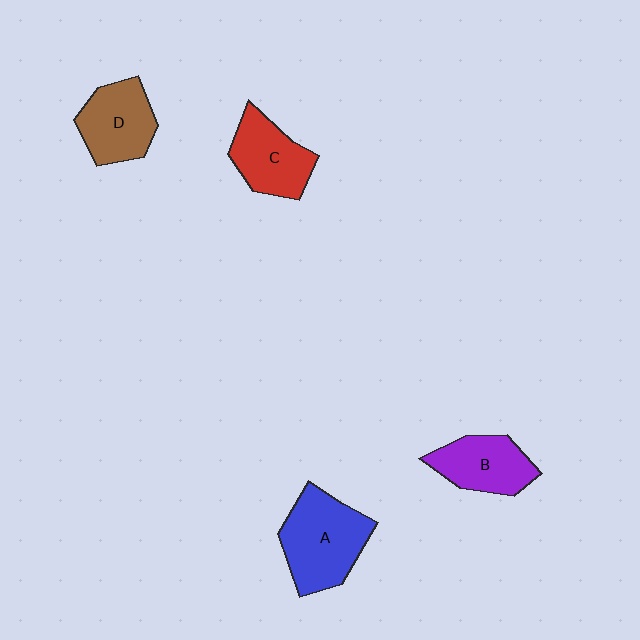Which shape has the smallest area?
Shape B (purple).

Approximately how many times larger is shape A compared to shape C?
Approximately 1.3 times.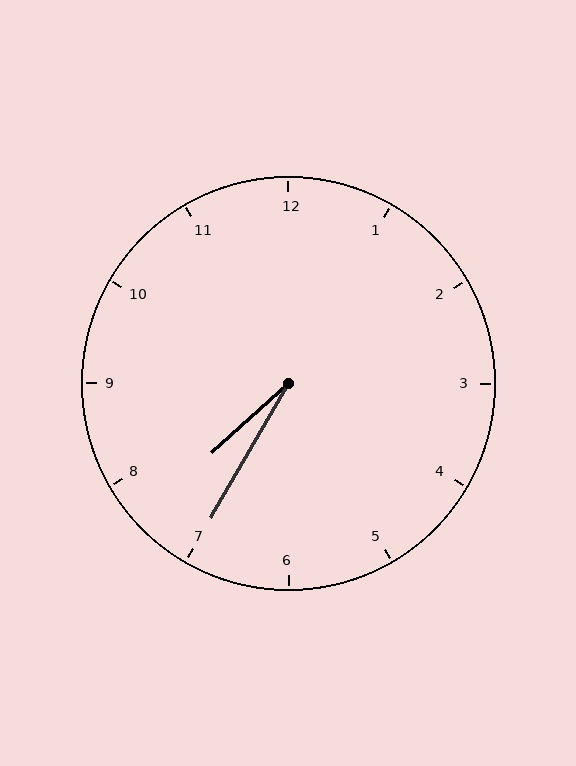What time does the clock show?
7:35.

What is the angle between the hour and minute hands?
Approximately 18 degrees.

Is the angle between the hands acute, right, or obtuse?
It is acute.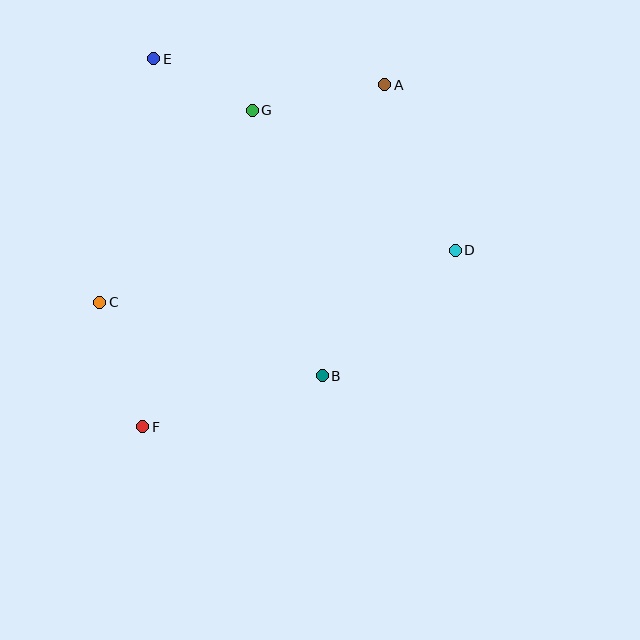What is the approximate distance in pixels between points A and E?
The distance between A and E is approximately 232 pixels.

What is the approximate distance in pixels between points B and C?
The distance between B and C is approximately 234 pixels.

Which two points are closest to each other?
Points E and G are closest to each other.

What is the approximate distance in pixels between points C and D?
The distance between C and D is approximately 359 pixels.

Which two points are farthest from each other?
Points A and F are farthest from each other.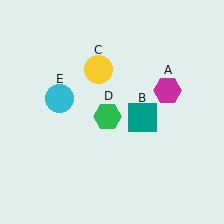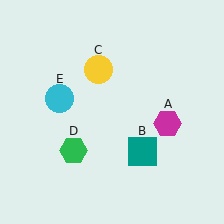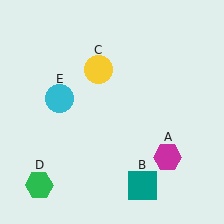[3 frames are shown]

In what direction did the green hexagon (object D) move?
The green hexagon (object D) moved down and to the left.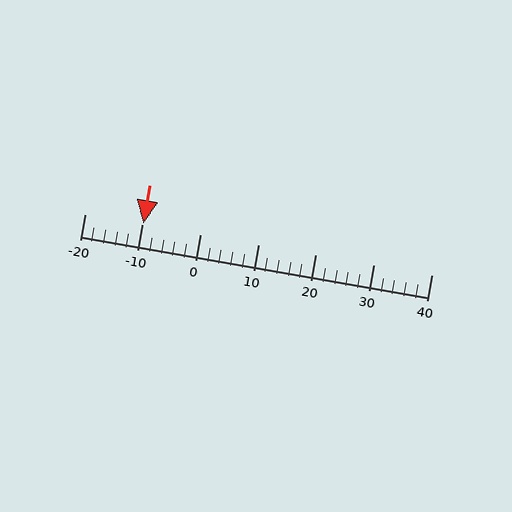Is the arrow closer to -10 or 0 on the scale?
The arrow is closer to -10.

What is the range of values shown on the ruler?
The ruler shows values from -20 to 40.